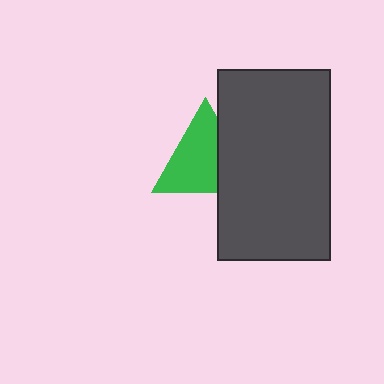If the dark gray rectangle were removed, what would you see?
You would see the complete green triangle.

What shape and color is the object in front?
The object in front is a dark gray rectangle.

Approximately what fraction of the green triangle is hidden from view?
Roughly 31% of the green triangle is hidden behind the dark gray rectangle.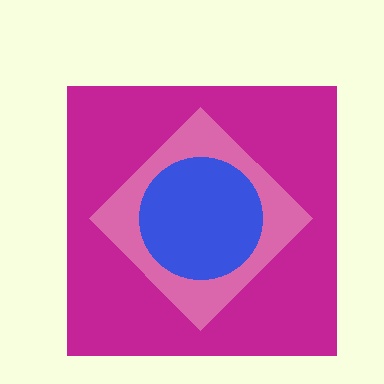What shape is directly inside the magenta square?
The pink diamond.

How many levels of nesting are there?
3.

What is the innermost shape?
The blue circle.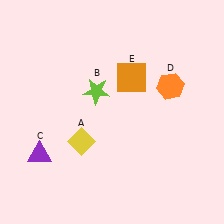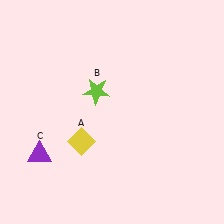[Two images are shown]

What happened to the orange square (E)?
The orange square (E) was removed in Image 2. It was in the top-right area of Image 1.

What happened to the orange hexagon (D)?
The orange hexagon (D) was removed in Image 2. It was in the top-right area of Image 1.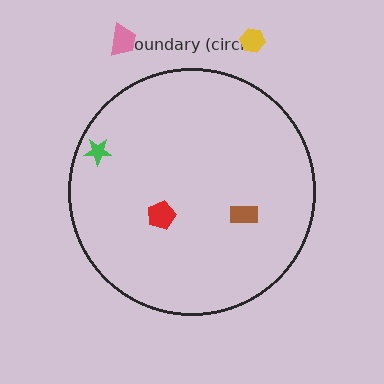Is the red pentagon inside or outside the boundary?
Inside.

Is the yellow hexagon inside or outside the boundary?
Outside.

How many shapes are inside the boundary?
3 inside, 2 outside.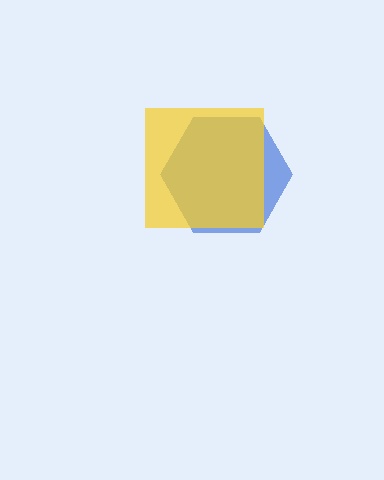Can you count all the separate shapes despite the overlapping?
Yes, there are 2 separate shapes.